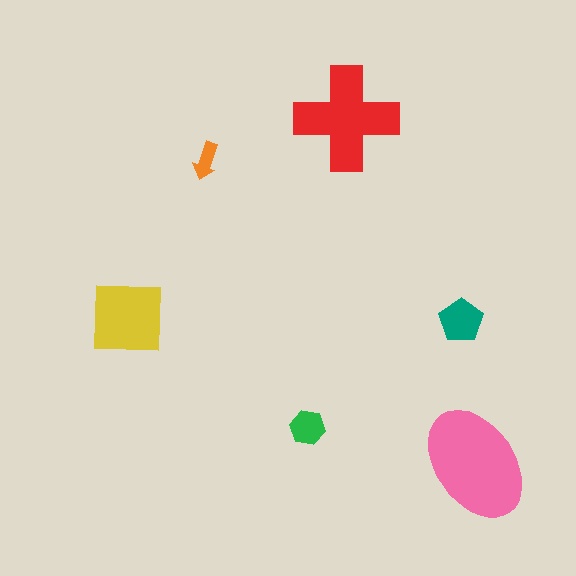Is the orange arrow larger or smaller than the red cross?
Smaller.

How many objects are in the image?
There are 6 objects in the image.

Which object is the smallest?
The orange arrow.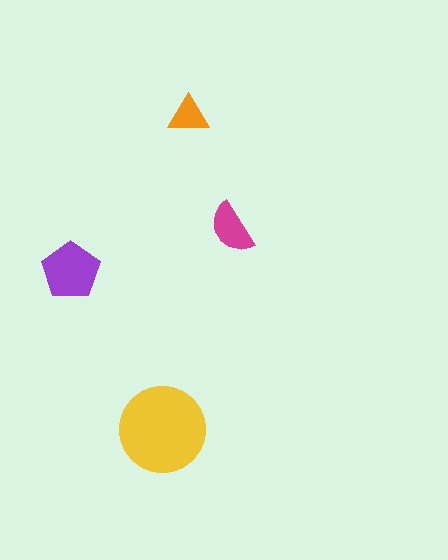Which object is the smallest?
The orange triangle.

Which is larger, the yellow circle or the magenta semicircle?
The yellow circle.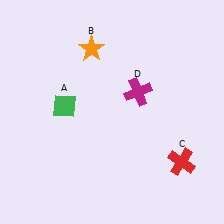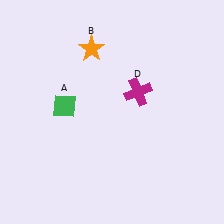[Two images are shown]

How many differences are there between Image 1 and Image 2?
There is 1 difference between the two images.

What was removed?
The red cross (C) was removed in Image 2.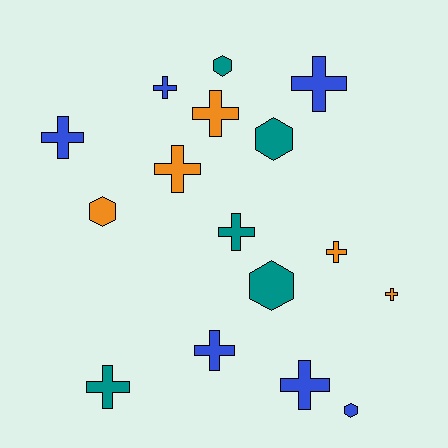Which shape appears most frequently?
Cross, with 11 objects.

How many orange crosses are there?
There are 4 orange crosses.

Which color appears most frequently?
Blue, with 6 objects.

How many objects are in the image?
There are 16 objects.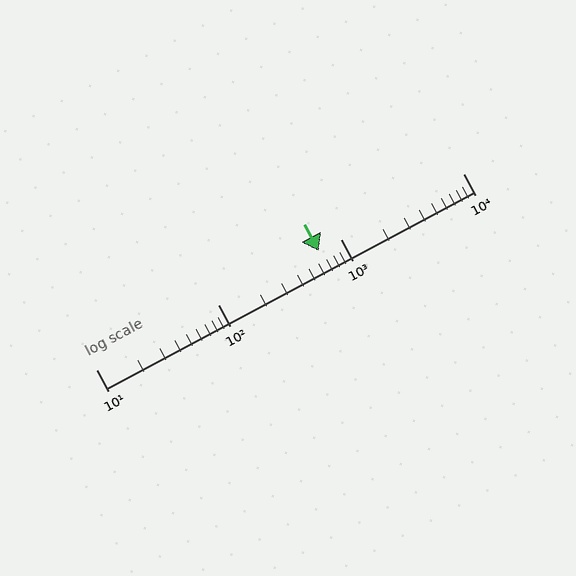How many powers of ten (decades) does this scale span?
The scale spans 3 decades, from 10 to 10000.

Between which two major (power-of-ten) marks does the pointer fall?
The pointer is between 100 and 1000.